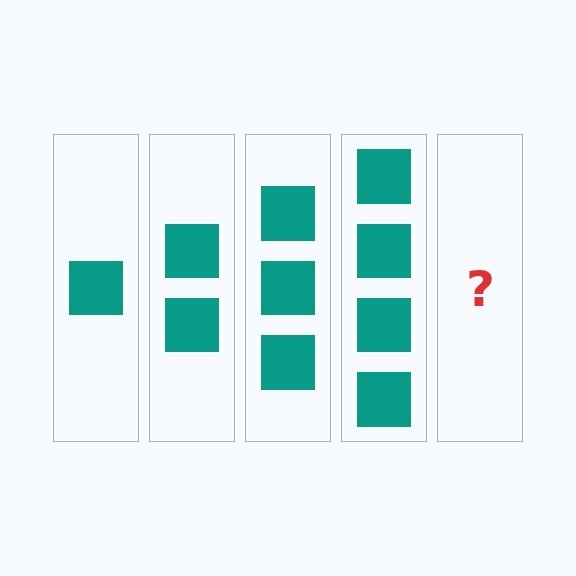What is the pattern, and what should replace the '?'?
The pattern is that each step adds one more square. The '?' should be 5 squares.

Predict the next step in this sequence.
The next step is 5 squares.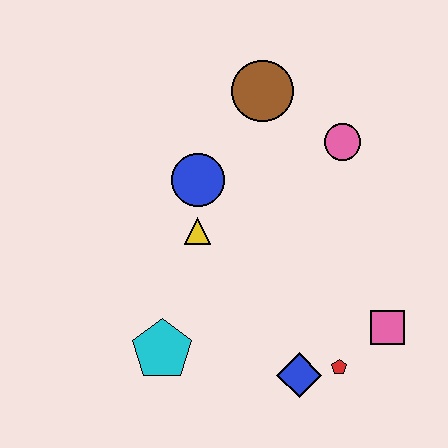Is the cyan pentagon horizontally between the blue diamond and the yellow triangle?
No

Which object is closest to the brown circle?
The pink circle is closest to the brown circle.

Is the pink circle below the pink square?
No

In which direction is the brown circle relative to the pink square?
The brown circle is above the pink square.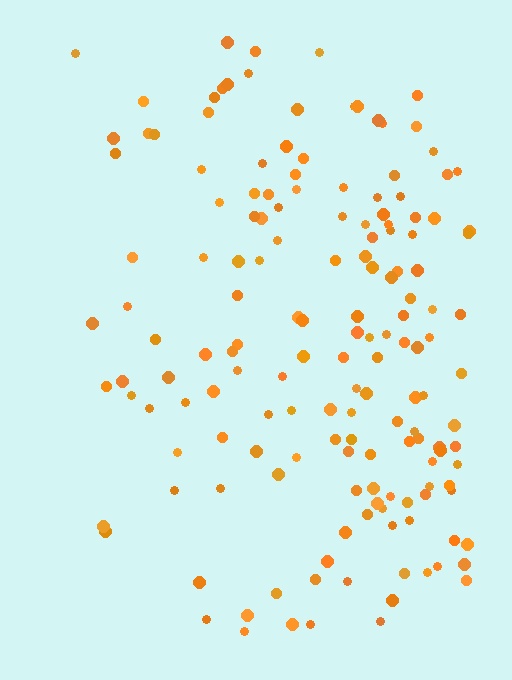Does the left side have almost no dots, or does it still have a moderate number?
Still a moderate number, just noticeably fewer than the right.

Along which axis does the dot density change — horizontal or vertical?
Horizontal.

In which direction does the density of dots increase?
From left to right, with the right side densest.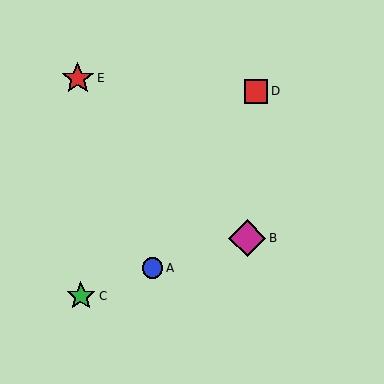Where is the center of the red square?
The center of the red square is at (256, 91).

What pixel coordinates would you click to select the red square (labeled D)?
Click at (256, 91) to select the red square D.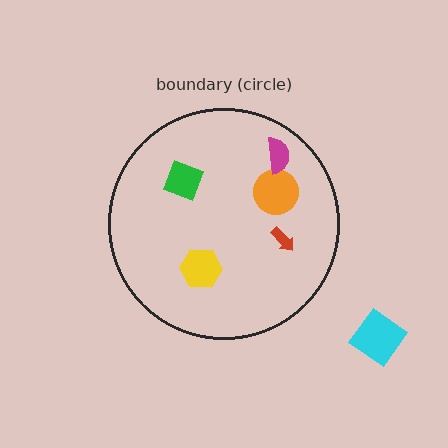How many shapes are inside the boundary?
5 inside, 1 outside.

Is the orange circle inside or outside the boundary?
Inside.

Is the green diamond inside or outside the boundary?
Inside.